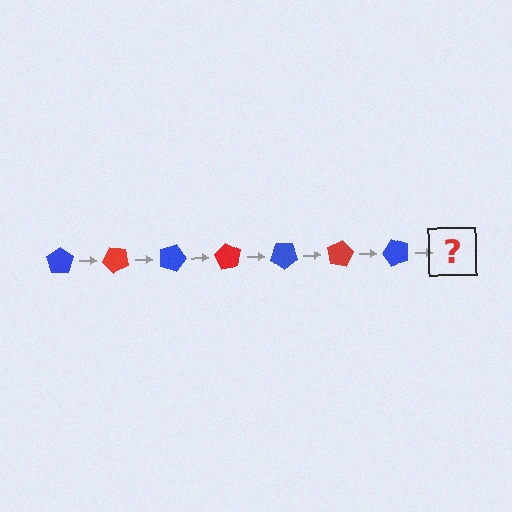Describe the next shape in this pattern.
It should be a red pentagon, rotated 315 degrees from the start.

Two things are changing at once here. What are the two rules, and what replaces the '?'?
The two rules are that it rotates 45 degrees each step and the color cycles through blue and red. The '?' should be a red pentagon, rotated 315 degrees from the start.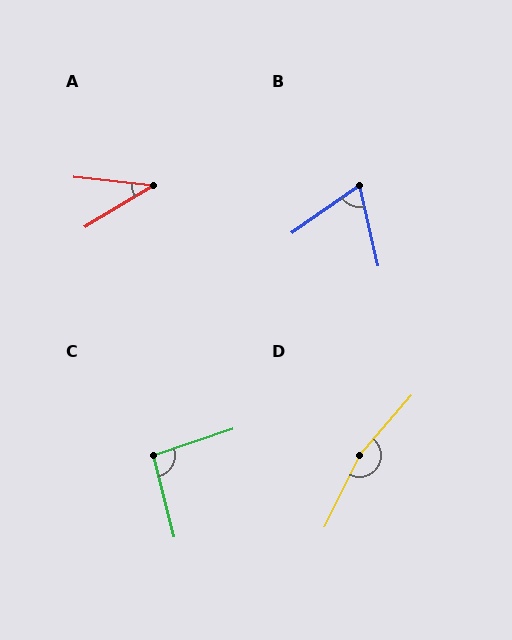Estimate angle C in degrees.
Approximately 94 degrees.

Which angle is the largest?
D, at approximately 165 degrees.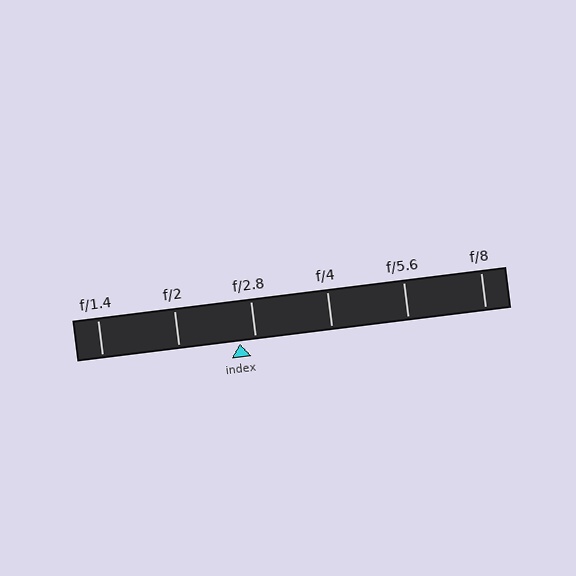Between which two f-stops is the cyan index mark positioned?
The index mark is between f/2 and f/2.8.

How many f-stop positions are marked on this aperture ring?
There are 6 f-stop positions marked.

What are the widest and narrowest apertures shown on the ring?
The widest aperture shown is f/1.4 and the narrowest is f/8.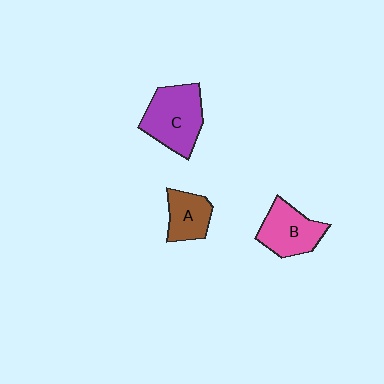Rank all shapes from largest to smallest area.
From largest to smallest: C (purple), B (pink), A (brown).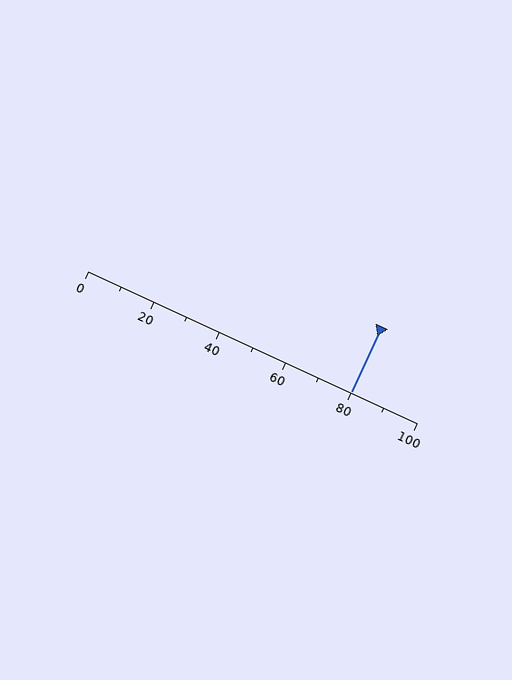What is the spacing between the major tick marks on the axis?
The major ticks are spaced 20 apart.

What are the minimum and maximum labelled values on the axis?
The axis runs from 0 to 100.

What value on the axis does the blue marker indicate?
The marker indicates approximately 80.